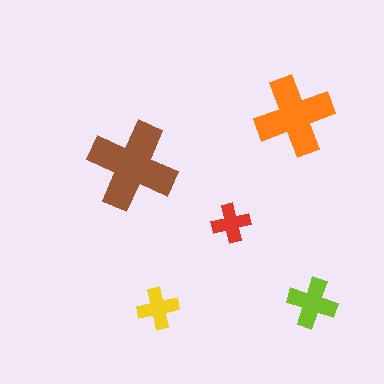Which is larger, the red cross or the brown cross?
The brown one.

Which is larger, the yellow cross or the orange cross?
The orange one.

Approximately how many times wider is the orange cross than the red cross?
About 2 times wider.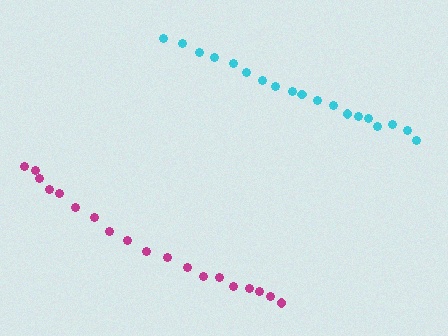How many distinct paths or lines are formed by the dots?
There are 2 distinct paths.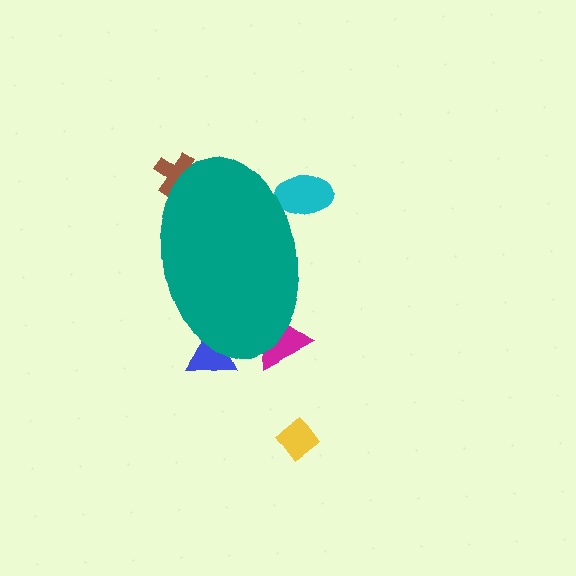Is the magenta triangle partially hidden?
Yes, the magenta triangle is partially hidden behind the teal ellipse.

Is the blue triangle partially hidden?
Yes, the blue triangle is partially hidden behind the teal ellipse.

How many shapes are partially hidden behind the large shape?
4 shapes are partially hidden.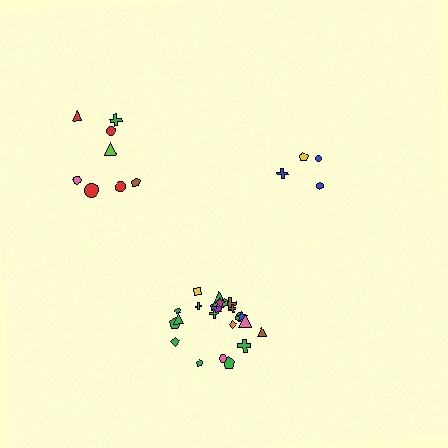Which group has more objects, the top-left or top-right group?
The top-left group.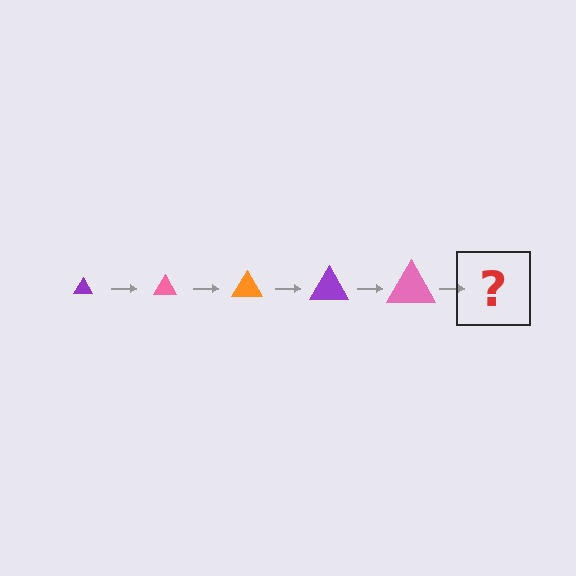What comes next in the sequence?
The next element should be an orange triangle, larger than the previous one.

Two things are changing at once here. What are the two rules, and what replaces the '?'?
The two rules are that the triangle grows larger each step and the color cycles through purple, pink, and orange. The '?' should be an orange triangle, larger than the previous one.